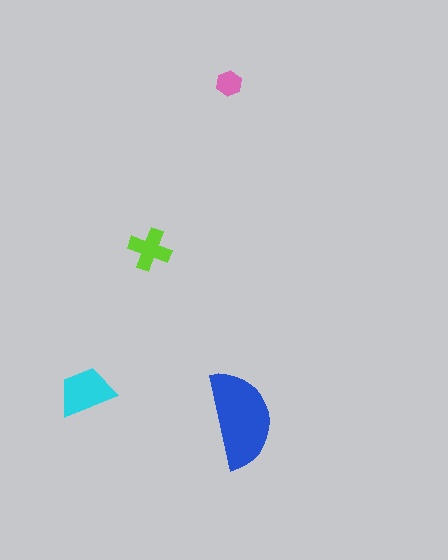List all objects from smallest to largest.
The pink hexagon, the lime cross, the cyan trapezoid, the blue semicircle.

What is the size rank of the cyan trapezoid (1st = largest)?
2nd.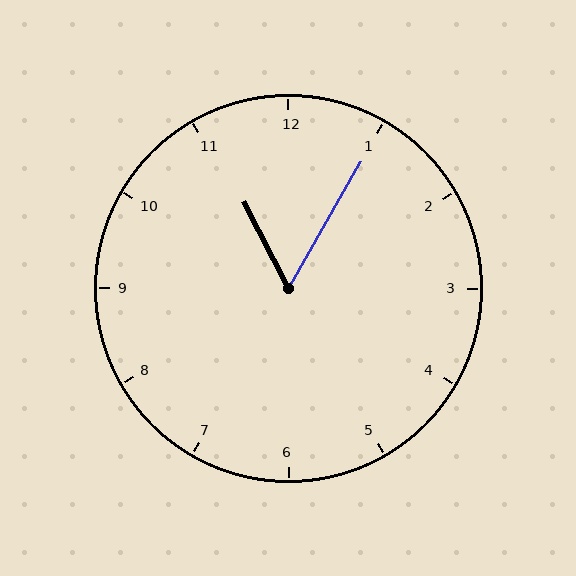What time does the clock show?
11:05.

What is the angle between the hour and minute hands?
Approximately 58 degrees.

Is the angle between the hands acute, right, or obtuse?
It is acute.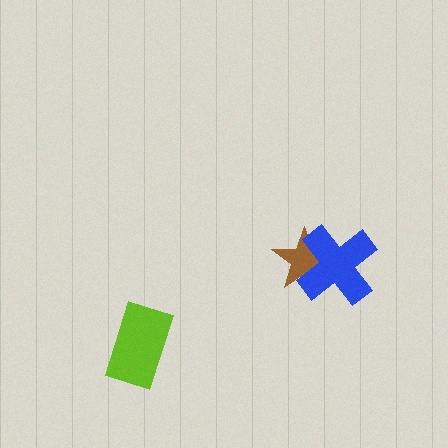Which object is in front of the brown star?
The blue cross is in front of the brown star.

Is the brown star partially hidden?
Yes, it is partially covered by another shape.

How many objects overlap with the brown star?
1 object overlaps with the brown star.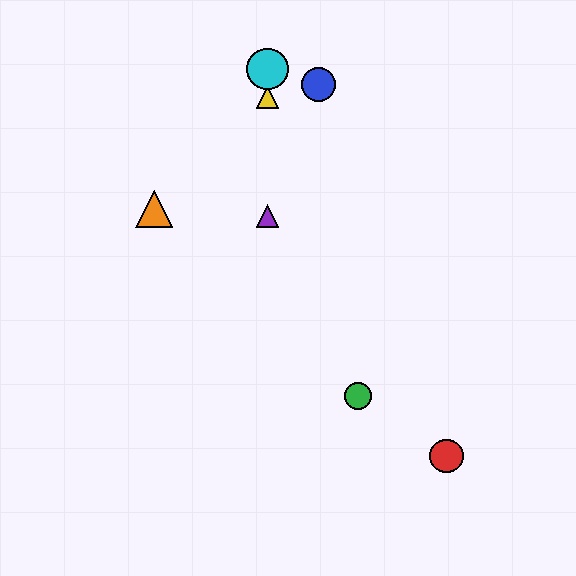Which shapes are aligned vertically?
The yellow triangle, the purple triangle, the cyan circle are aligned vertically.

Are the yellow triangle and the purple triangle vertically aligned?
Yes, both are at x≈268.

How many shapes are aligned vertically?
3 shapes (the yellow triangle, the purple triangle, the cyan circle) are aligned vertically.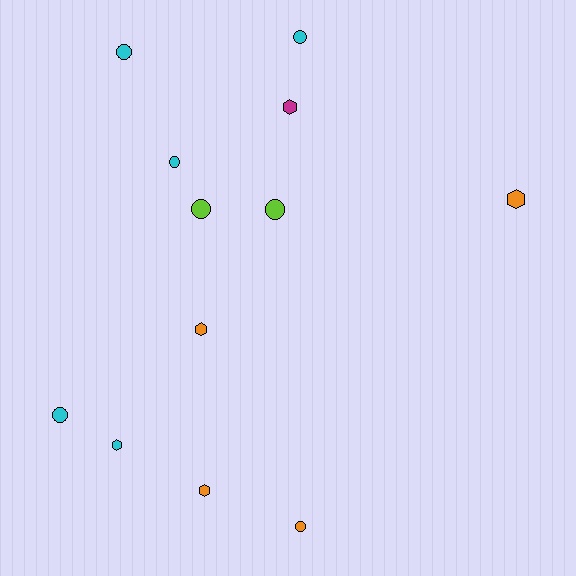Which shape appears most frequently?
Circle, with 7 objects.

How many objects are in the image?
There are 12 objects.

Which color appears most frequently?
Cyan, with 5 objects.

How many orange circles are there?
There is 1 orange circle.